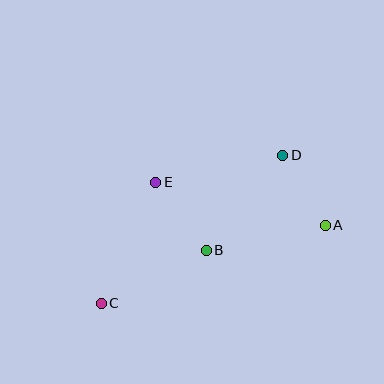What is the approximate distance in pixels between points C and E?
The distance between C and E is approximately 132 pixels.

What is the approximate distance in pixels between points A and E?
The distance between A and E is approximately 175 pixels.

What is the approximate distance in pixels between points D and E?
The distance between D and E is approximately 130 pixels.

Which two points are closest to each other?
Points A and D are closest to each other.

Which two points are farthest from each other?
Points A and C are farthest from each other.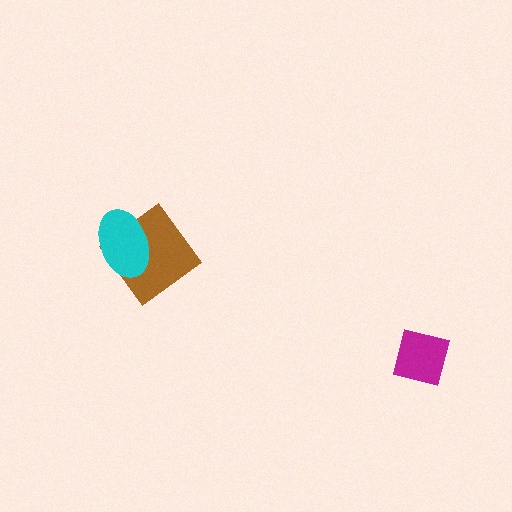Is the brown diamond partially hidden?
Yes, it is partially covered by another shape.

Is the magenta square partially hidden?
No, no other shape covers it.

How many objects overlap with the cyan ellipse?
1 object overlaps with the cyan ellipse.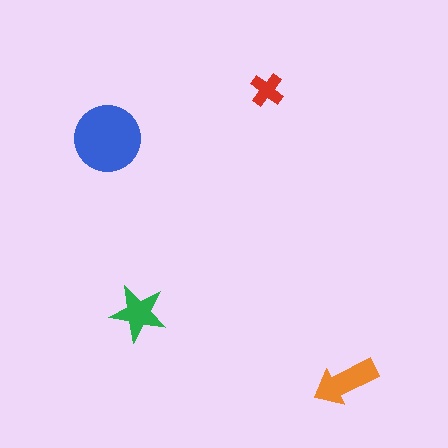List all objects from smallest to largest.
The red cross, the green star, the orange arrow, the blue circle.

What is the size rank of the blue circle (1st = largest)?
1st.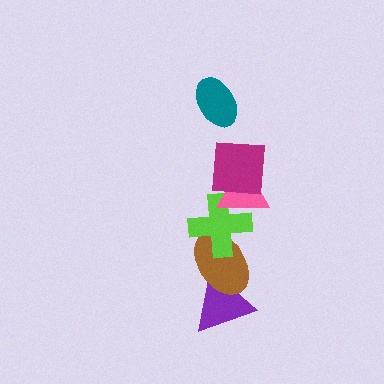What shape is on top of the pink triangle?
The magenta square is on top of the pink triangle.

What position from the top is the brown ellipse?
The brown ellipse is 5th from the top.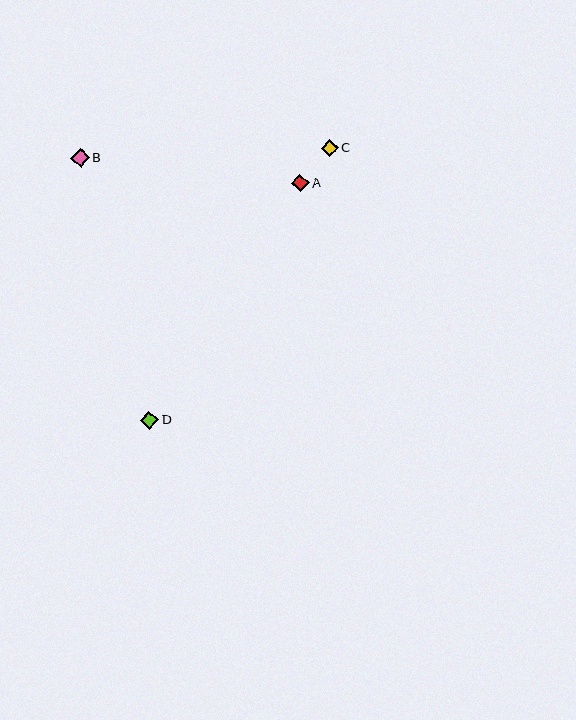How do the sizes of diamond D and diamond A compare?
Diamond D and diamond A are approximately the same size.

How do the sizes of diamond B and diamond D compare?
Diamond B and diamond D are approximately the same size.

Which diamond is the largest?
Diamond B is the largest with a size of approximately 19 pixels.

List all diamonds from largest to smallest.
From largest to smallest: B, D, A, C.